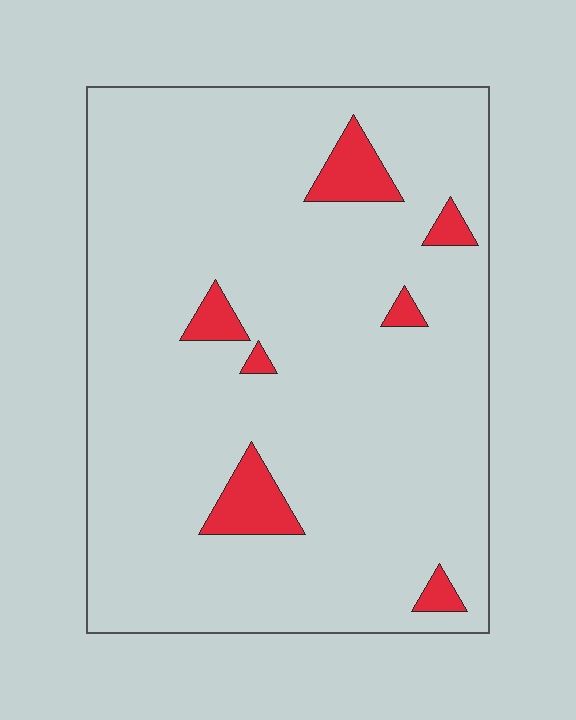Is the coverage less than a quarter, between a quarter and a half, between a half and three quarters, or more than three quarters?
Less than a quarter.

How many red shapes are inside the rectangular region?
7.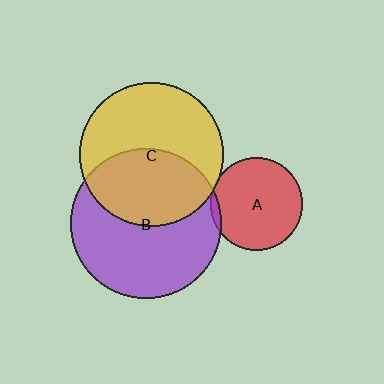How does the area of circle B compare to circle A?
Approximately 2.6 times.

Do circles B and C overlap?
Yes.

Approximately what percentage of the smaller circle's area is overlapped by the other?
Approximately 45%.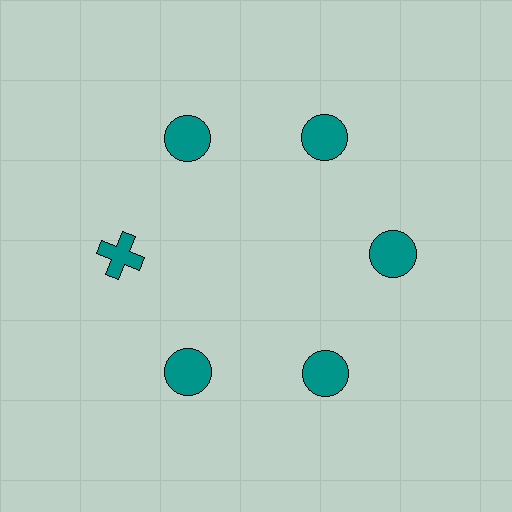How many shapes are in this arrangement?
There are 6 shapes arranged in a ring pattern.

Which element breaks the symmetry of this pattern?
The teal cross at roughly the 9 o'clock position breaks the symmetry. All other shapes are teal circles.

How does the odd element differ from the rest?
It has a different shape: cross instead of circle.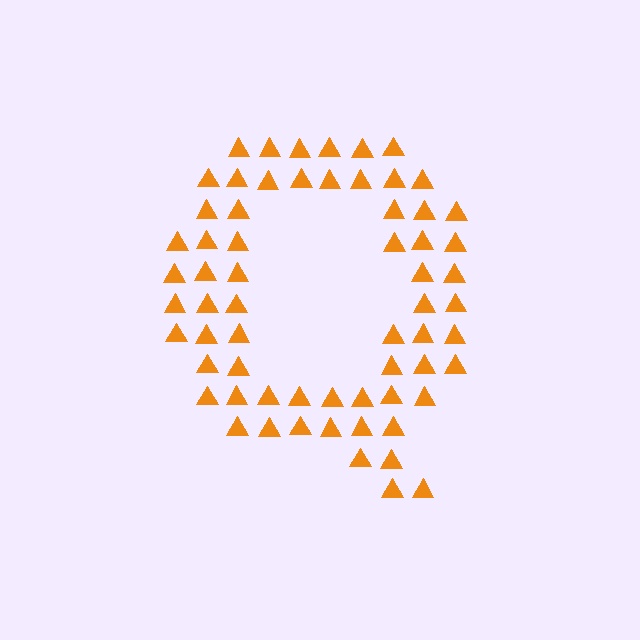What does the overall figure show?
The overall figure shows the letter Q.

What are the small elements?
The small elements are triangles.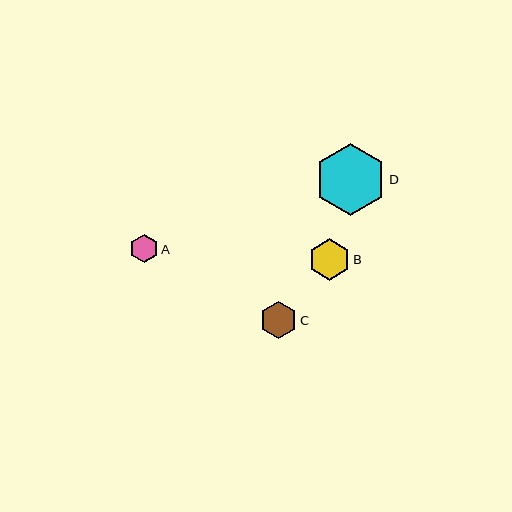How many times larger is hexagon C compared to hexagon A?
Hexagon C is approximately 1.3 times the size of hexagon A.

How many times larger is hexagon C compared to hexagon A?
Hexagon C is approximately 1.3 times the size of hexagon A.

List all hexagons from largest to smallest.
From largest to smallest: D, B, C, A.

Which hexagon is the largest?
Hexagon D is the largest with a size of approximately 72 pixels.